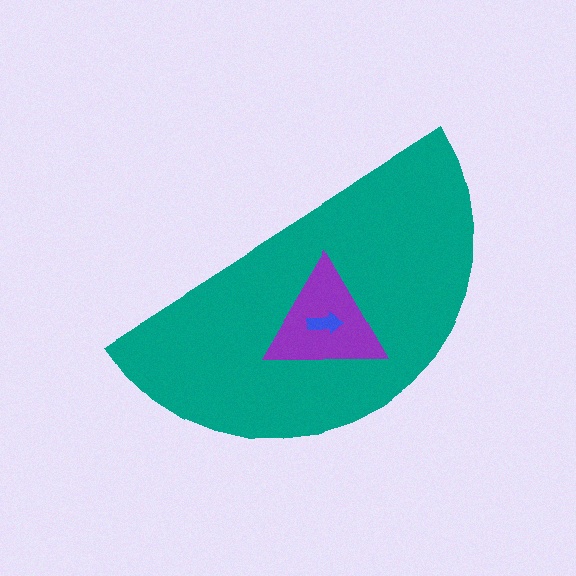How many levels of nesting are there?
3.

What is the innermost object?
The blue arrow.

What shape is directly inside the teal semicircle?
The purple triangle.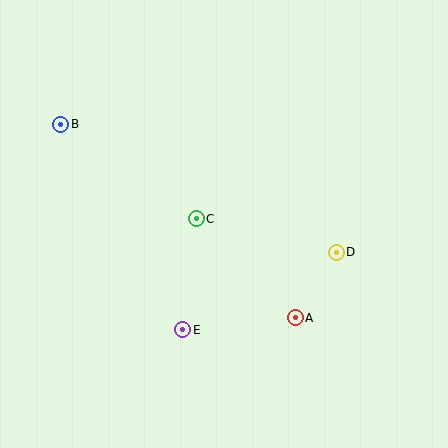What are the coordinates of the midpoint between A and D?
The midpoint between A and D is at (316, 285).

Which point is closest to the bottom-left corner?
Point E is closest to the bottom-left corner.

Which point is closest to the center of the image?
Point C at (196, 219) is closest to the center.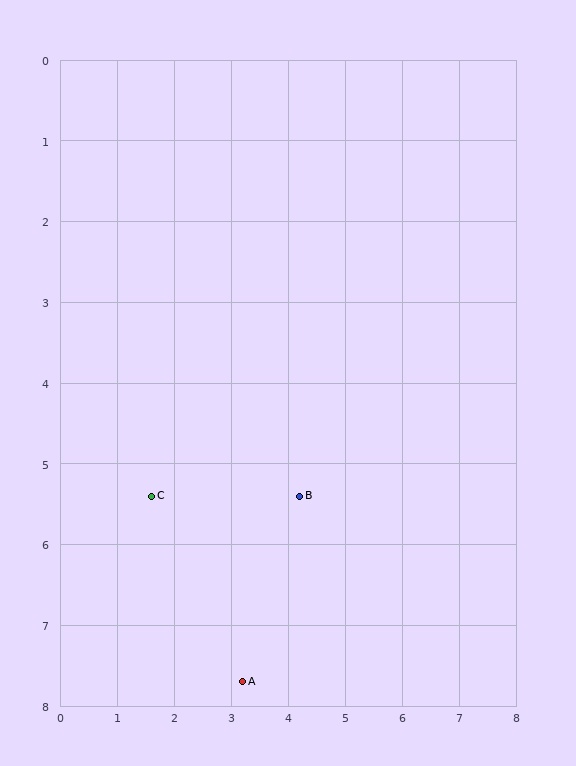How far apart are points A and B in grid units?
Points A and B are about 2.5 grid units apart.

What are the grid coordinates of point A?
Point A is at approximately (3.2, 7.7).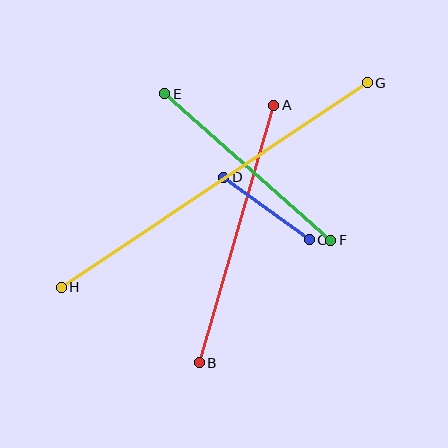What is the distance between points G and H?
The distance is approximately 368 pixels.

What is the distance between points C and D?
The distance is approximately 106 pixels.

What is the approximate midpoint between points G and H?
The midpoint is at approximately (214, 185) pixels.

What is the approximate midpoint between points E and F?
The midpoint is at approximately (248, 167) pixels.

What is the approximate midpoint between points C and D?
The midpoint is at approximately (266, 209) pixels.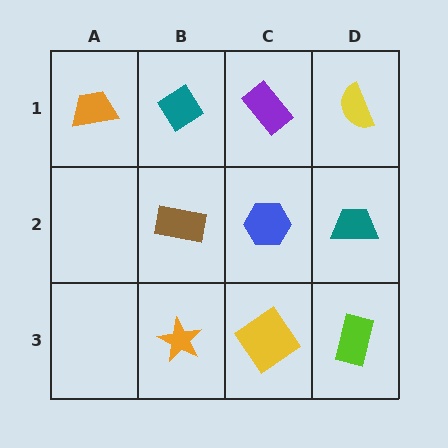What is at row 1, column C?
A purple rectangle.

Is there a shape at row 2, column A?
No, that cell is empty.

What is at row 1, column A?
An orange trapezoid.